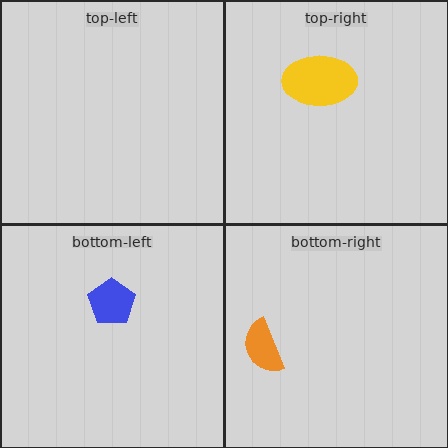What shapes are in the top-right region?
The yellow ellipse.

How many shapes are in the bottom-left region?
1.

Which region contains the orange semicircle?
The bottom-right region.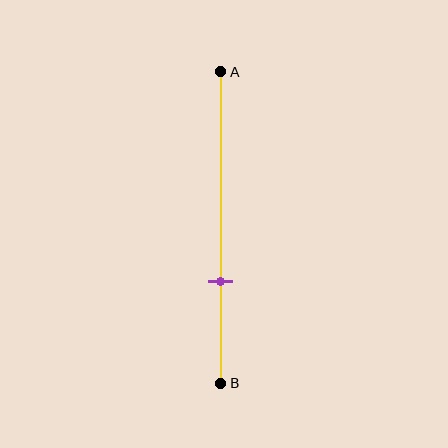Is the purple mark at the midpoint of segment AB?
No, the mark is at about 65% from A, not at the 50% midpoint.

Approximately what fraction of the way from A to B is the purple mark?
The purple mark is approximately 65% of the way from A to B.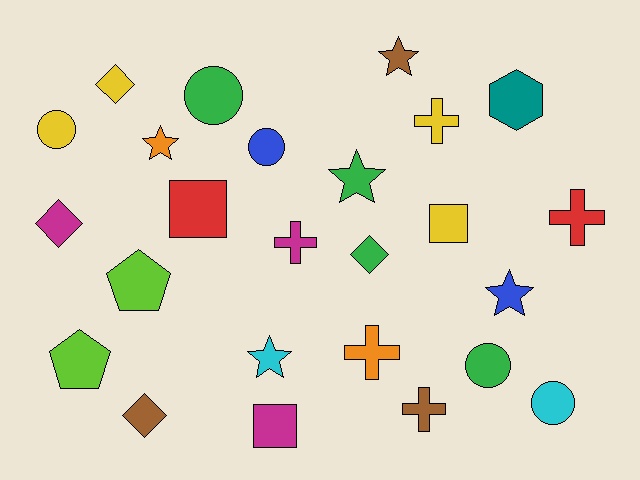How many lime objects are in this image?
There are 2 lime objects.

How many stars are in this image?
There are 5 stars.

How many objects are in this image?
There are 25 objects.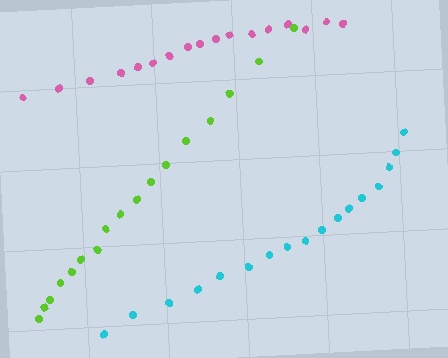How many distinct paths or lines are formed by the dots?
There are 3 distinct paths.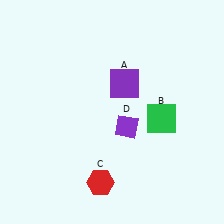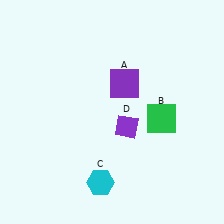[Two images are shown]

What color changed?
The hexagon (C) changed from red in Image 1 to cyan in Image 2.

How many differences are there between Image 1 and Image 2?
There is 1 difference between the two images.